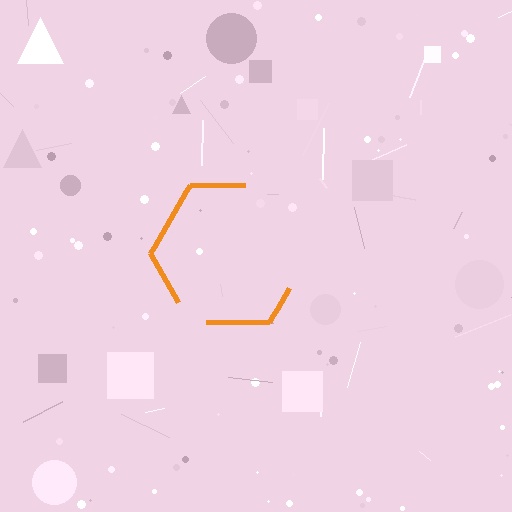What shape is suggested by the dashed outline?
The dashed outline suggests a hexagon.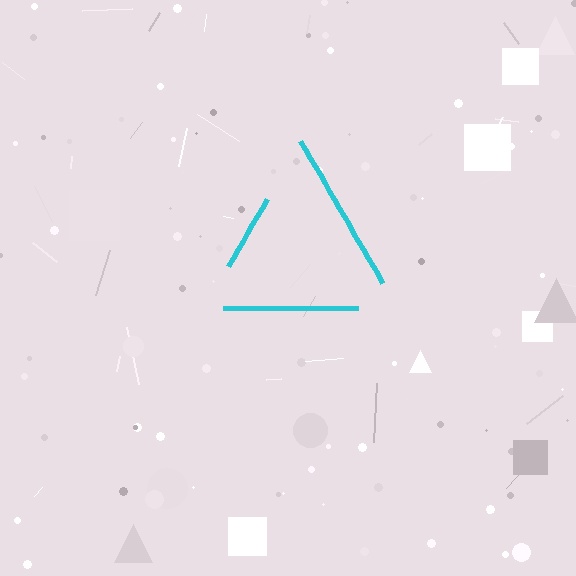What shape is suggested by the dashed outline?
The dashed outline suggests a triangle.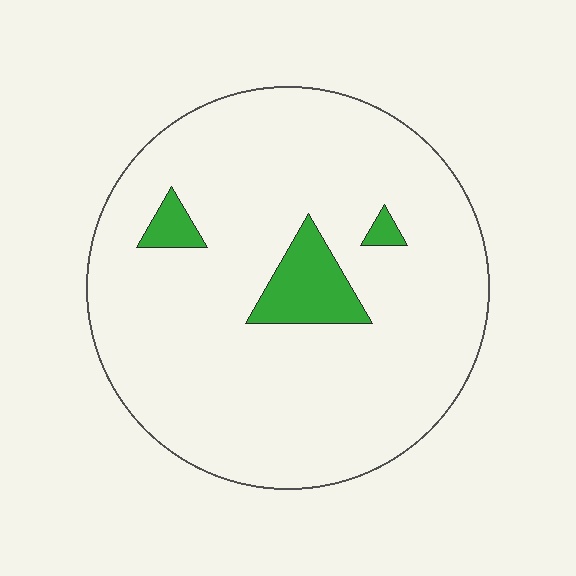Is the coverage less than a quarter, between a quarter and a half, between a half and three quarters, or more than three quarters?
Less than a quarter.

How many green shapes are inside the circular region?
3.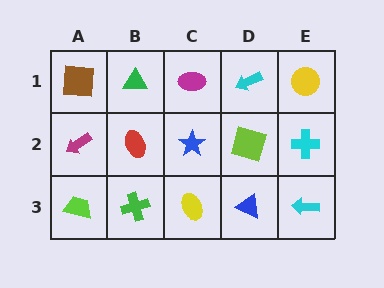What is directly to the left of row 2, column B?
A magenta arrow.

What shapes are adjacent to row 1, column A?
A magenta arrow (row 2, column A), a green triangle (row 1, column B).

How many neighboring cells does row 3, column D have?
3.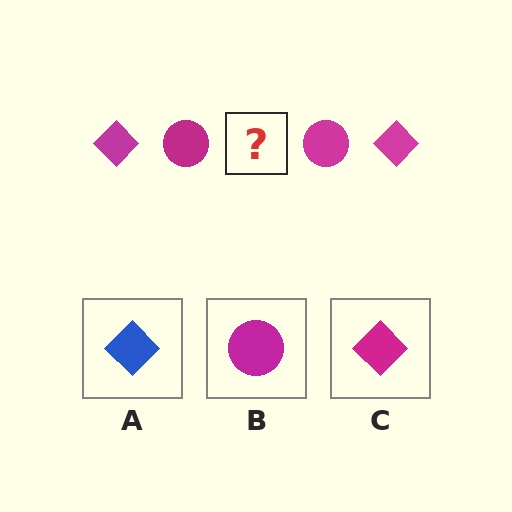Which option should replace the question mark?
Option C.